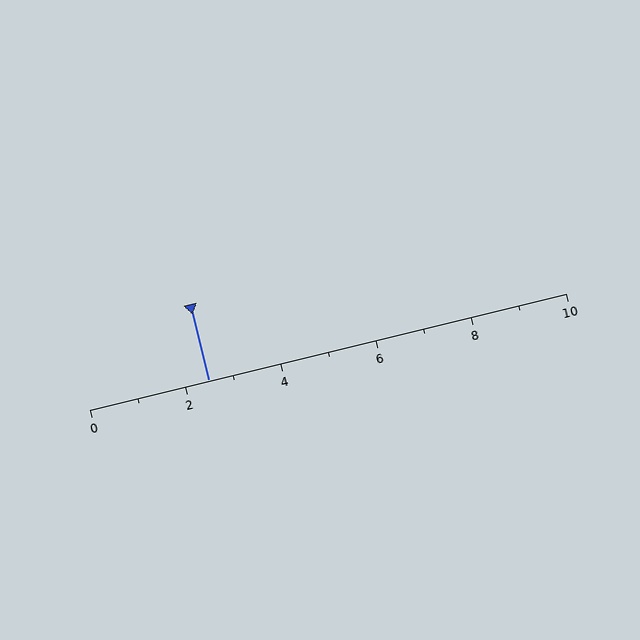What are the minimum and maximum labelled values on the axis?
The axis runs from 0 to 10.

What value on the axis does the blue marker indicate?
The marker indicates approximately 2.5.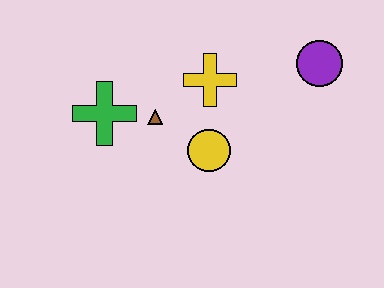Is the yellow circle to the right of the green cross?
Yes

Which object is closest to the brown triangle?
The green cross is closest to the brown triangle.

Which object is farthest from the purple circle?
The green cross is farthest from the purple circle.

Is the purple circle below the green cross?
No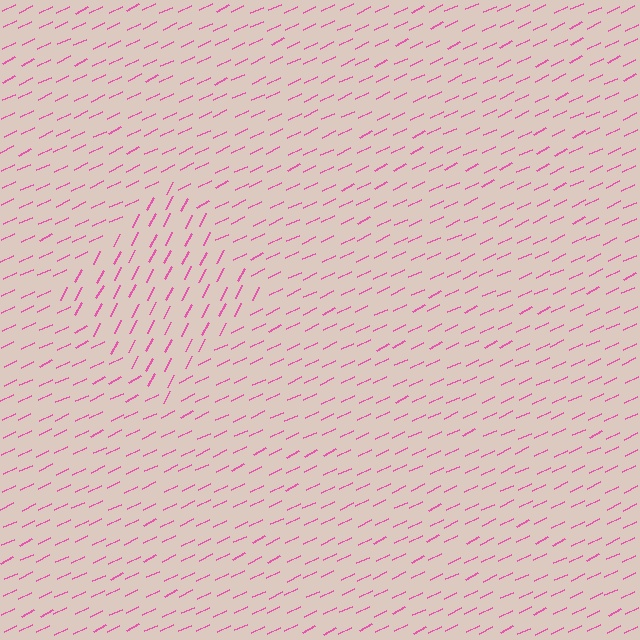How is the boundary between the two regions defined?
The boundary is defined purely by a change in line orientation (approximately 36 degrees difference). All lines are the same color and thickness.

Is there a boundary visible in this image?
Yes, there is a texture boundary formed by a change in line orientation.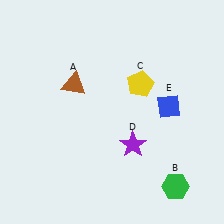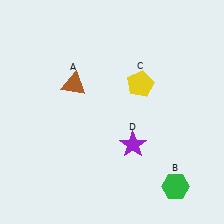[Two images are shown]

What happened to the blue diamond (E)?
The blue diamond (E) was removed in Image 2. It was in the top-right area of Image 1.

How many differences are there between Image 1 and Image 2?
There is 1 difference between the two images.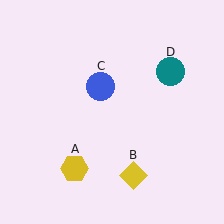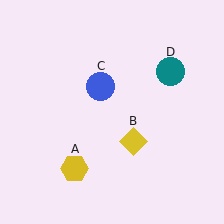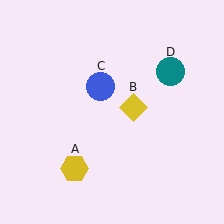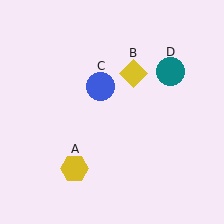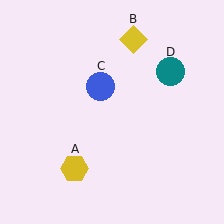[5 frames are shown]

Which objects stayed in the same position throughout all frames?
Yellow hexagon (object A) and blue circle (object C) and teal circle (object D) remained stationary.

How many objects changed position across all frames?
1 object changed position: yellow diamond (object B).